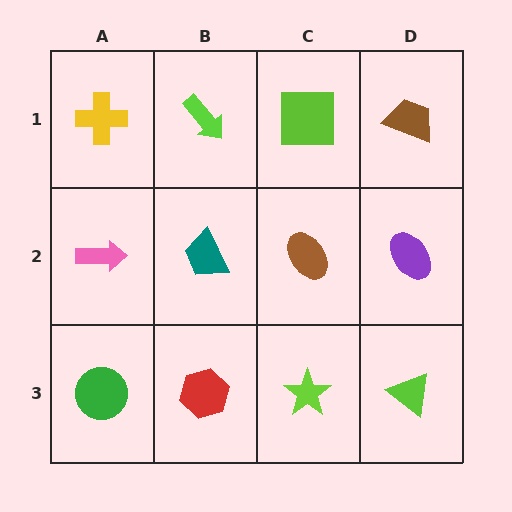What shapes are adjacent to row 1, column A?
A pink arrow (row 2, column A), a lime arrow (row 1, column B).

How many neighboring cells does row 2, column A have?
3.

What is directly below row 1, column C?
A brown ellipse.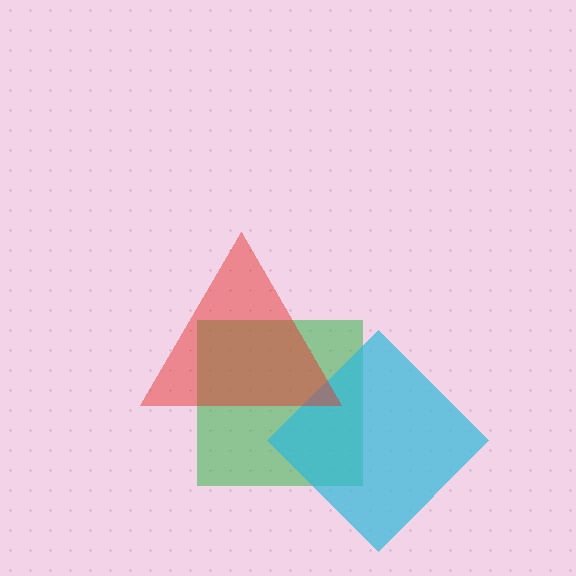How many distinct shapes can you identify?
There are 3 distinct shapes: a green square, a cyan diamond, a red triangle.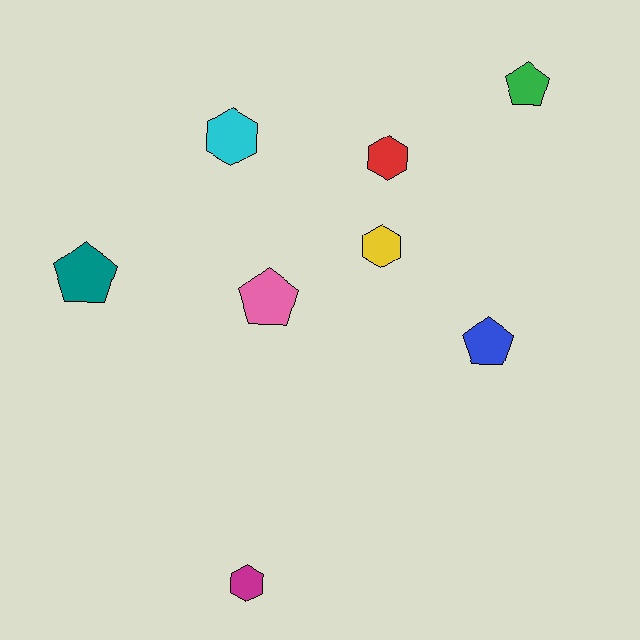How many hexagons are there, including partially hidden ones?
There are 4 hexagons.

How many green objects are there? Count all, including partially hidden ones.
There is 1 green object.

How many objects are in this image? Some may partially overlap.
There are 8 objects.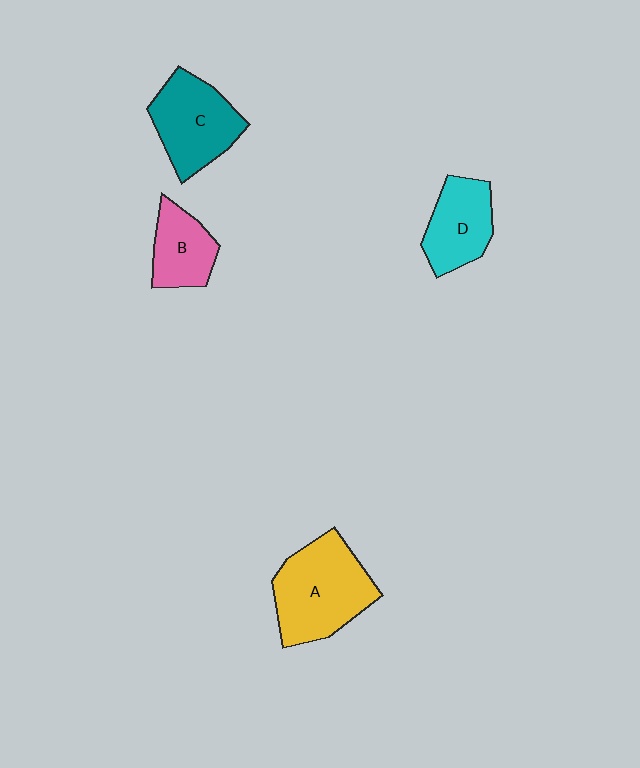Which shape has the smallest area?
Shape B (pink).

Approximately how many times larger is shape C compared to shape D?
Approximately 1.3 times.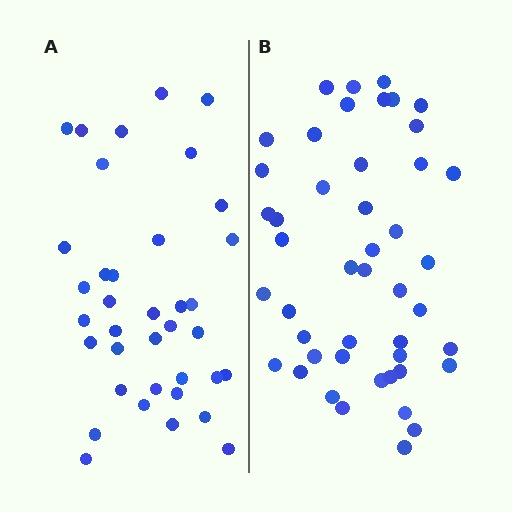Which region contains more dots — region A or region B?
Region B (the right region) has more dots.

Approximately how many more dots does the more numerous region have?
Region B has roughly 8 or so more dots than region A.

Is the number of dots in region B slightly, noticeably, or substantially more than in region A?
Region B has only slightly more — the two regions are fairly close. The ratio is roughly 1.2 to 1.